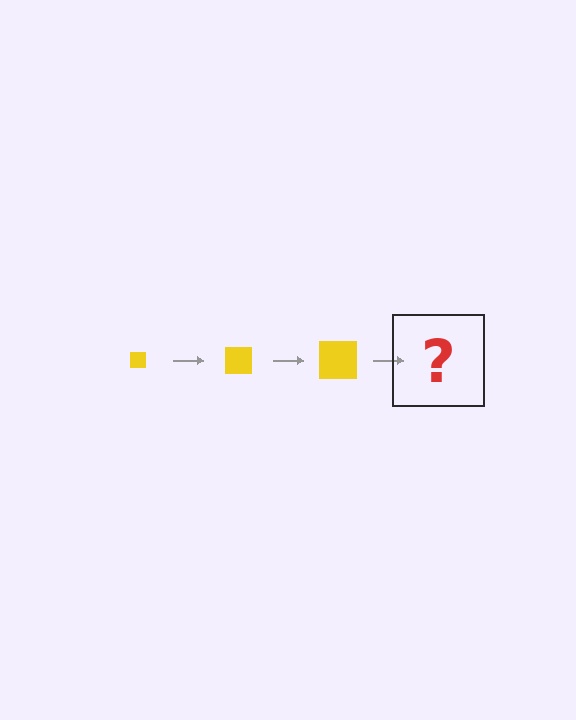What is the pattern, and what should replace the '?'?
The pattern is that the square gets progressively larger each step. The '?' should be a yellow square, larger than the previous one.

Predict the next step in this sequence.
The next step is a yellow square, larger than the previous one.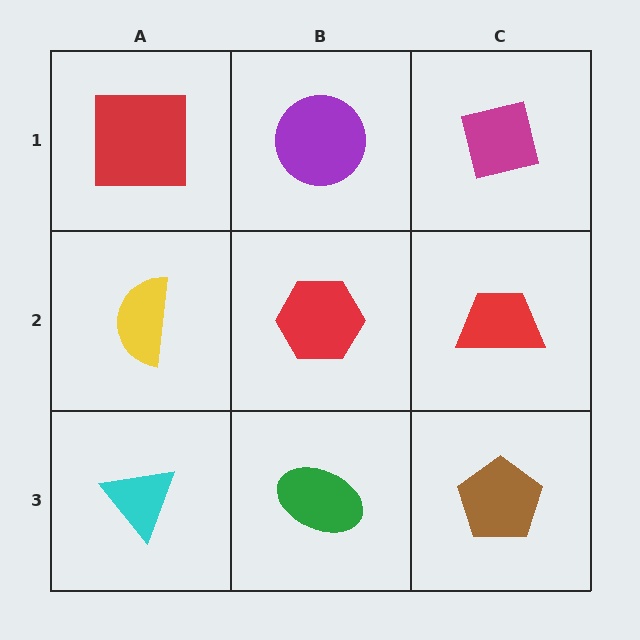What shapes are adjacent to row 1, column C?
A red trapezoid (row 2, column C), a purple circle (row 1, column B).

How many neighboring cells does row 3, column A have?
2.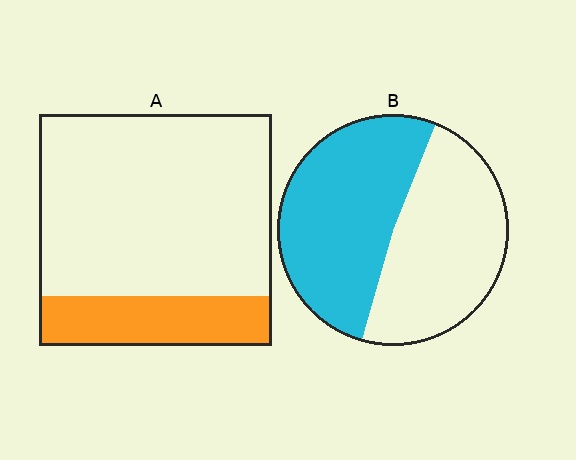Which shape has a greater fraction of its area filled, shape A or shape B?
Shape B.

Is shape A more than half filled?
No.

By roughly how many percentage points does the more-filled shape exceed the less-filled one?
By roughly 30 percentage points (B over A).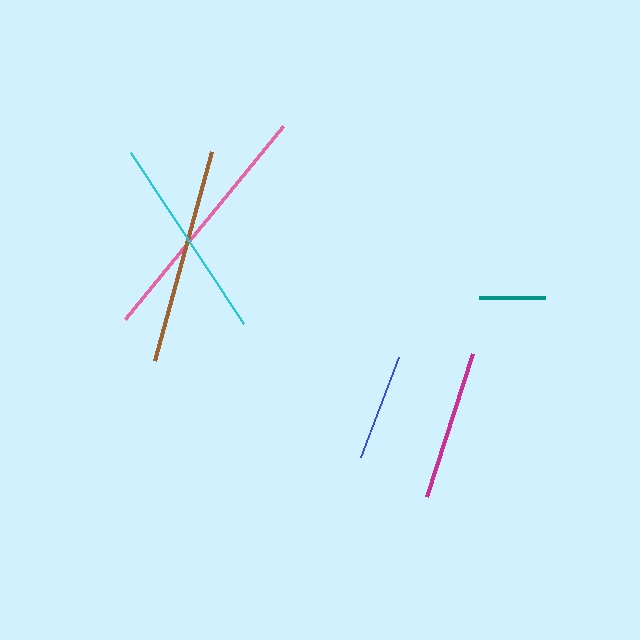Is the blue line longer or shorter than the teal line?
The blue line is longer than the teal line.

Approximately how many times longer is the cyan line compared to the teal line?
The cyan line is approximately 3.1 times the length of the teal line.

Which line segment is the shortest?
The teal line is the shortest at approximately 66 pixels.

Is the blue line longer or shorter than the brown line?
The brown line is longer than the blue line.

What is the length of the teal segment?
The teal segment is approximately 66 pixels long.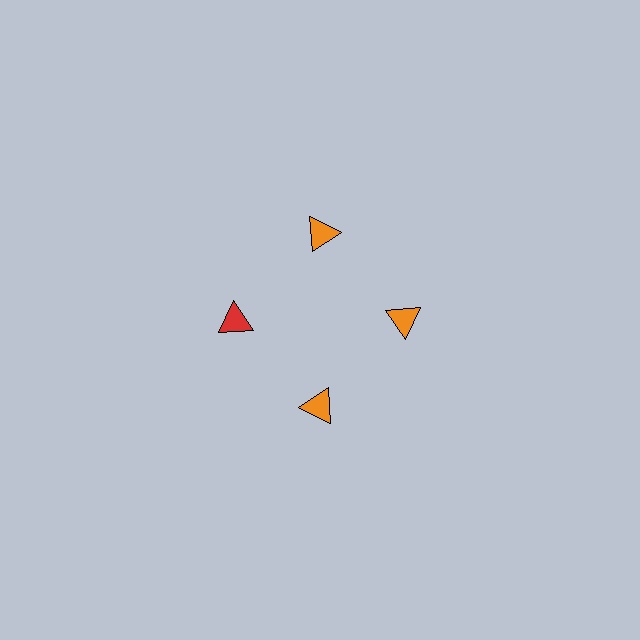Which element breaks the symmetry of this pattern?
The red triangle at roughly the 9 o'clock position breaks the symmetry. All other shapes are orange triangles.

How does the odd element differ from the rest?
It has a different color: red instead of orange.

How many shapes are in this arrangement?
There are 4 shapes arranged in a ring pattern.